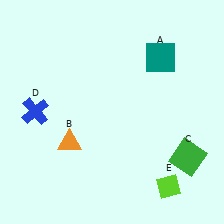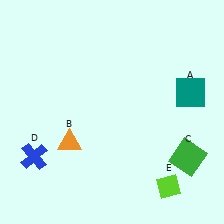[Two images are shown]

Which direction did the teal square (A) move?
The teal square (A) moved down.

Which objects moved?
The objects that moved are: the teal square (A), the blue cross (D).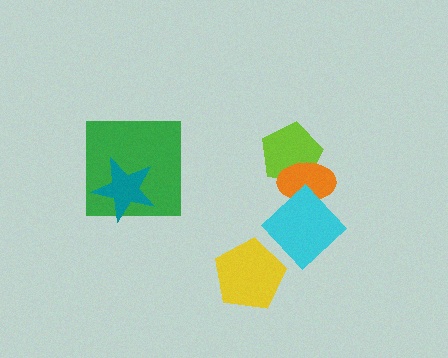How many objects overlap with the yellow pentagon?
0 objects overlap with the yellow pentagon.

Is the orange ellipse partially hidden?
Yes, it is partially covered by another shape.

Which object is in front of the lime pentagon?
The orange ellipse is in front of the lime pentagon.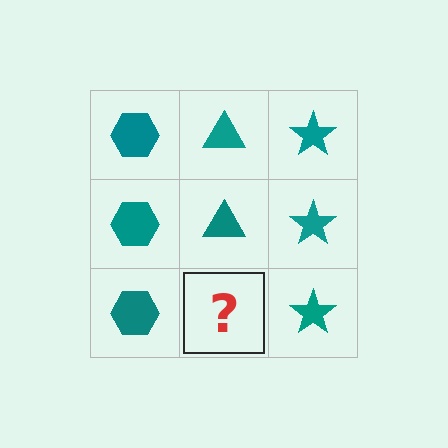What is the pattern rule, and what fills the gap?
The rule is that each column has a consistent shape. The gap should be filled with a teal triangle.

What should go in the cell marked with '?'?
The missing cell should contain a teal triangle.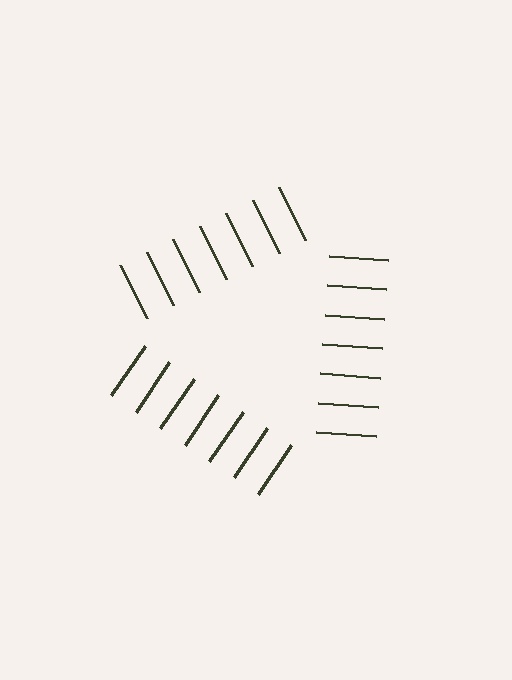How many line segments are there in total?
21 — 7 along each of the 3 edges.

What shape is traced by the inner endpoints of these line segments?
An illusory triangle — the line segments terminate on its edges but no continuous stroke is drawn.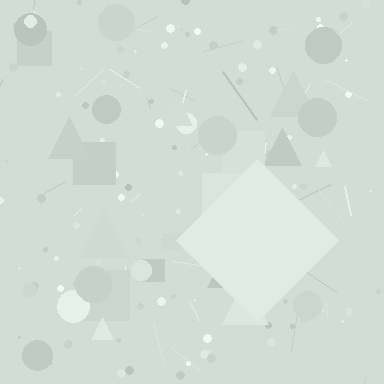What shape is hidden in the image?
A diamond is hidden in the image.